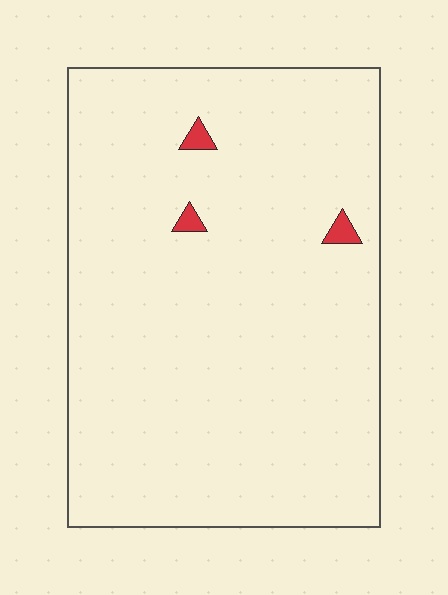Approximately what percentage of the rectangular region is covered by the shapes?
Approximately 0%.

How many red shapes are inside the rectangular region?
3.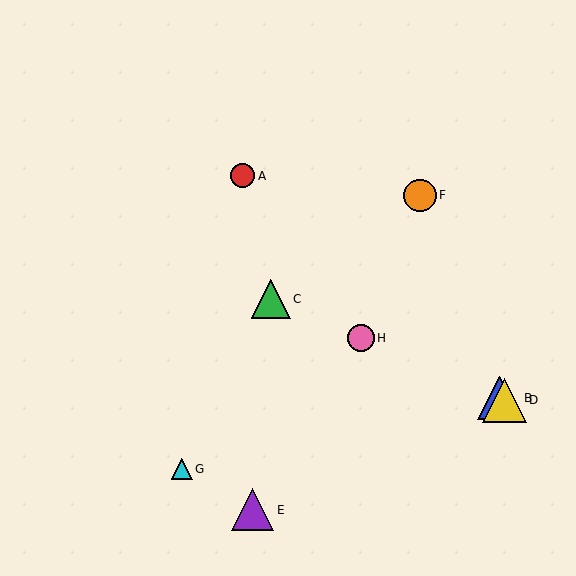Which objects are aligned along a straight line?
Objects B, C, D, H are aligned along a straight line.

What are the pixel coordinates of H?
Object H is at (361, 338).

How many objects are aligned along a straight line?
4 objects (B, C, D, H) are aligned along a straight line.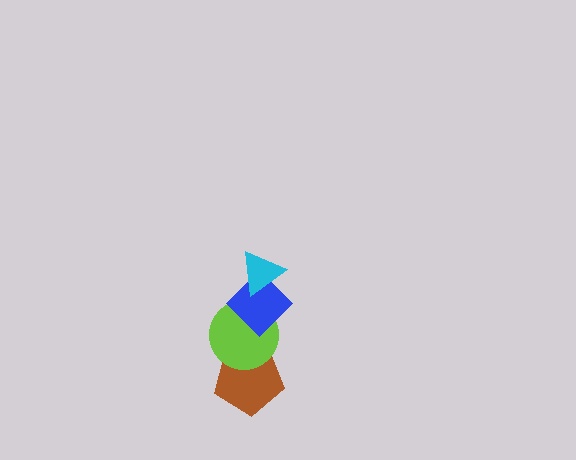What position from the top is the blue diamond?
The blue diamond is 2nd from the top.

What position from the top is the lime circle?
The lime circle is 3rd from the top.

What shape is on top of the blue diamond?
The cyan triangle is on top of the blue diamond.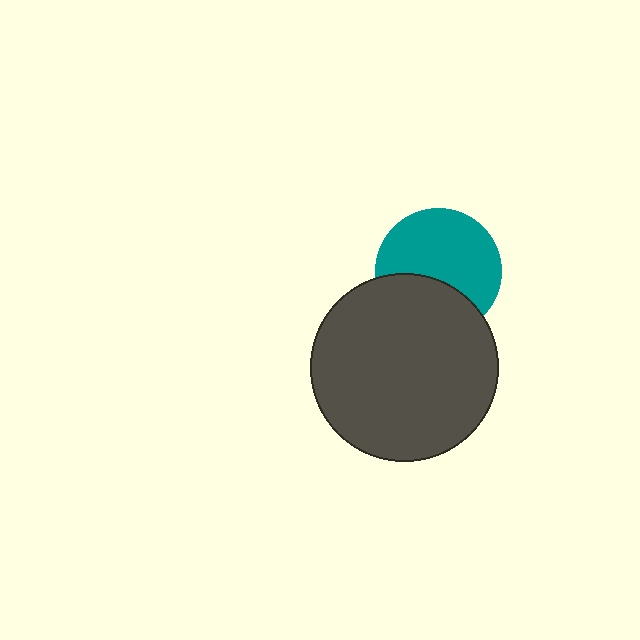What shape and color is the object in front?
The object in front is a dark gray circle.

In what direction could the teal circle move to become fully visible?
The teal circle could move up. That would shift it out from behind the dark gray circle entirely.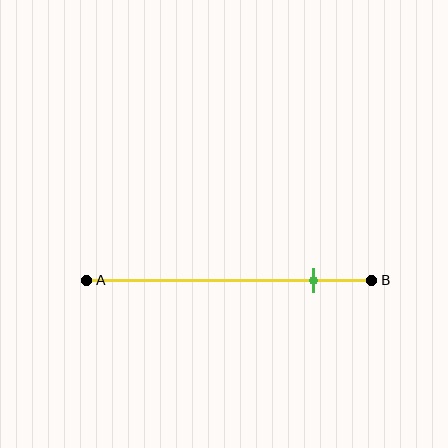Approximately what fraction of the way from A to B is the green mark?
The green mark is approximately 80% of the way from A to B.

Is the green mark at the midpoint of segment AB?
No, the mark is at about 80% from A, not at the 50% midpoint.